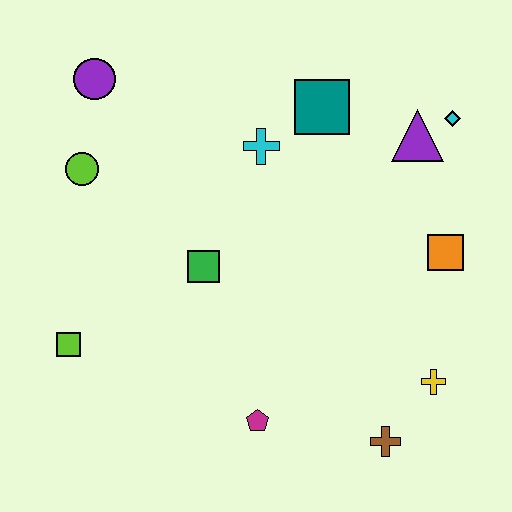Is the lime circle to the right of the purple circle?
No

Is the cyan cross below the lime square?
No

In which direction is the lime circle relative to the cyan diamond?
The lime circle is to the left of the cyan diamond.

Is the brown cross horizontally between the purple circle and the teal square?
No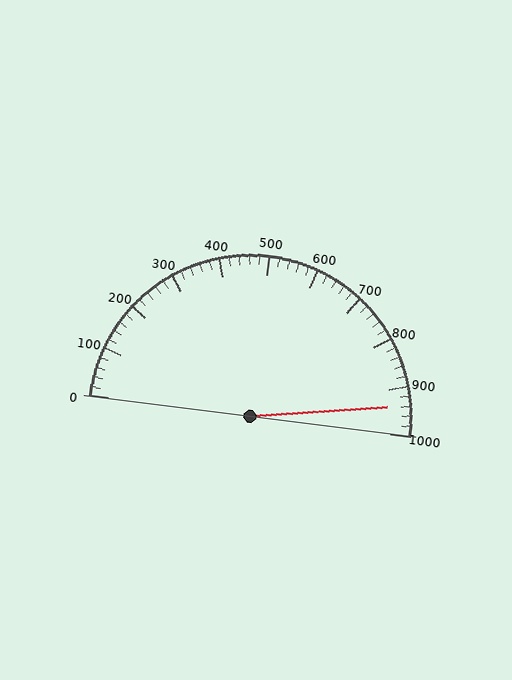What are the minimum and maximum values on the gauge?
The gauge ranges from 0 to 1000.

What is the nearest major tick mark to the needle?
The nearest major tick mark is 900.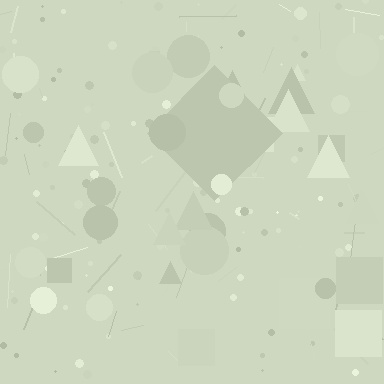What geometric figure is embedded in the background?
A diamond is embedded in the background.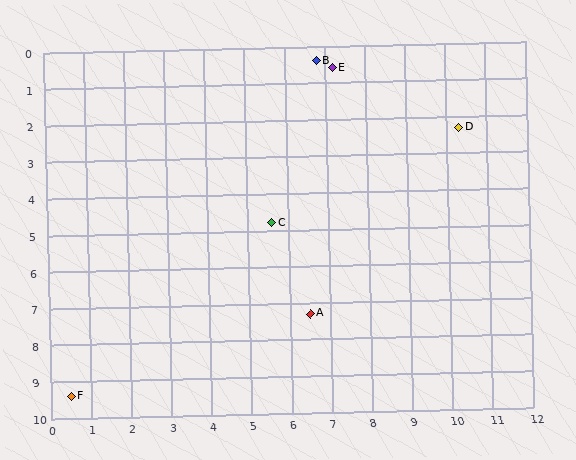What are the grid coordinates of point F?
Point F is at approximately (0.5, 9.4).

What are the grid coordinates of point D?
Point D is at approximately (10.3, 2.3).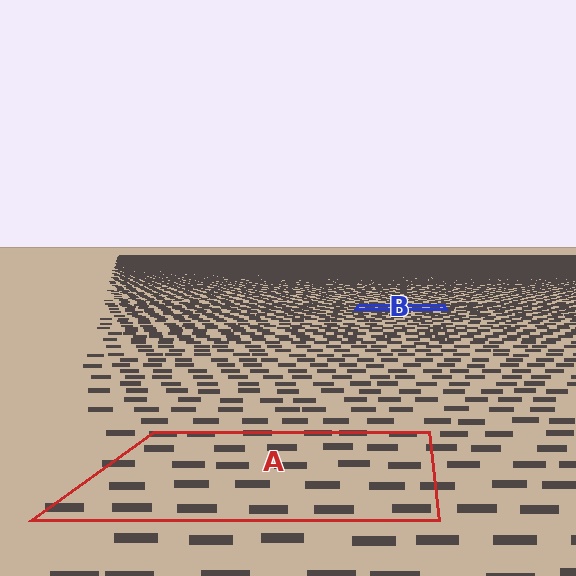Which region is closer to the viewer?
Region A is closer. The texture elements there are larger and more spread out.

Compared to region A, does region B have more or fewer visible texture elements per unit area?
Region B has more texture elements per unit area — they are packed more densely because it is farther away.